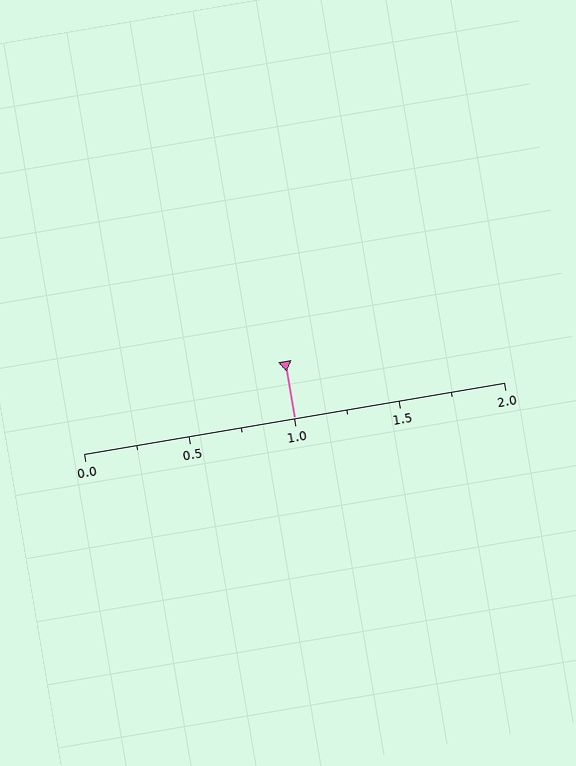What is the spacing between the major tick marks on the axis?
The major ticks are spaced 0.5 apart.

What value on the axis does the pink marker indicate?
The marker indicates approximately 1.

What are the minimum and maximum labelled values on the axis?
The axis runs from 0.0 to 2.0.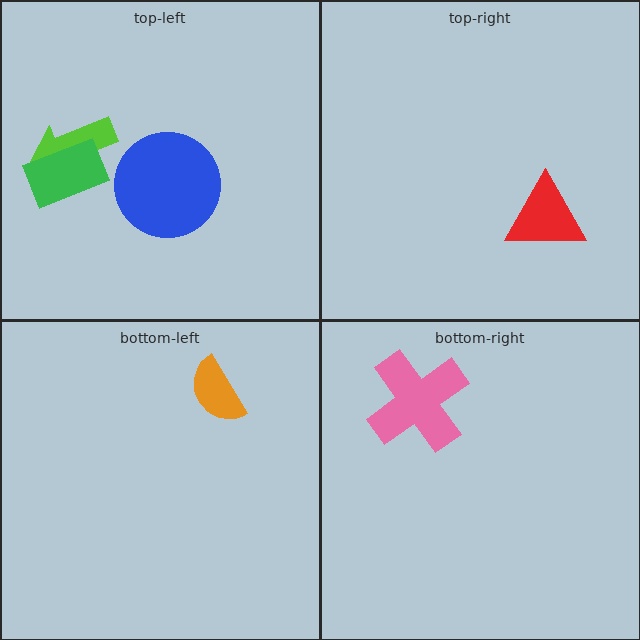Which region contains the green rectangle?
The top-left region.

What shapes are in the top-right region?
The red triangle.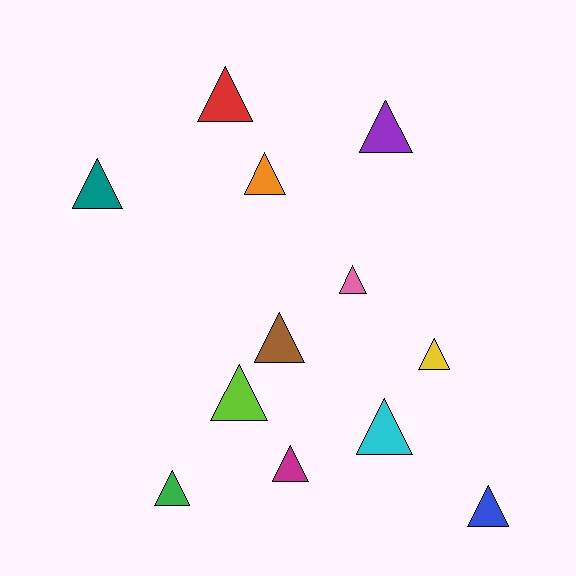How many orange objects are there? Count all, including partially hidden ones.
There is 1 orange object.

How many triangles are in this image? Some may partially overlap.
There are 12 triangles.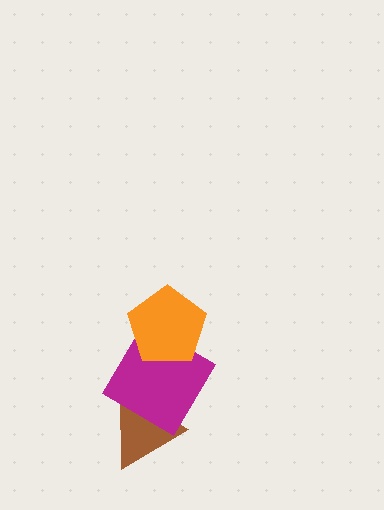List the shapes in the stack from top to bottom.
From top to bottom: the orange pentagon, the magenta diamond, the brown triangle.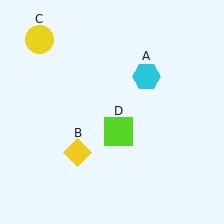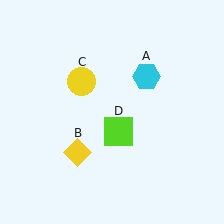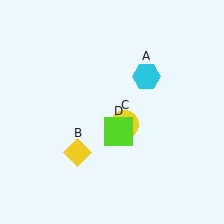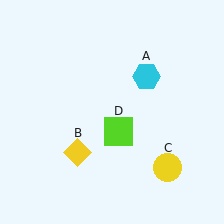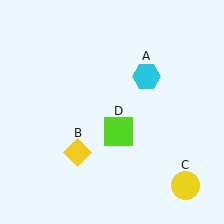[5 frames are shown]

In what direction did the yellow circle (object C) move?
The yellow circle (object C) moved down and to the right.